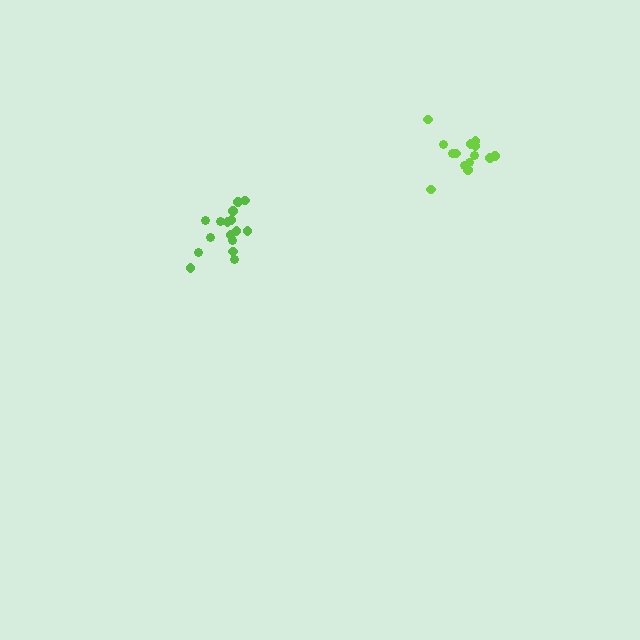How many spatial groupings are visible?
There are 2 spatial groupings.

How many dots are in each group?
Group 1: 16 dots, Group 2: 14 dots (30 total).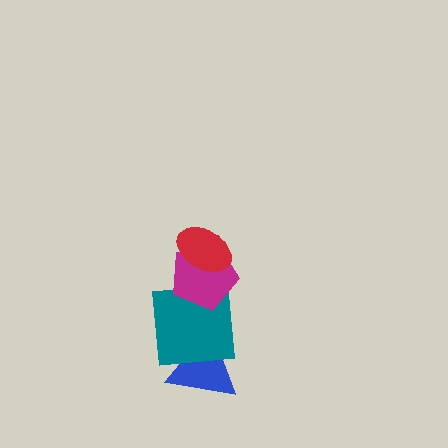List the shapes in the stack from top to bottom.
From top to bottom: the red ellipse, the magenta pentagon, the teal square, the blue triangle.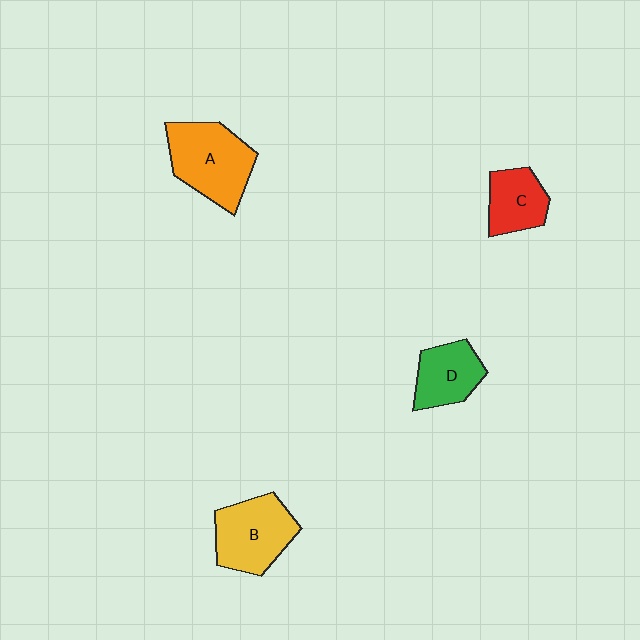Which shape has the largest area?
Shape A (orange).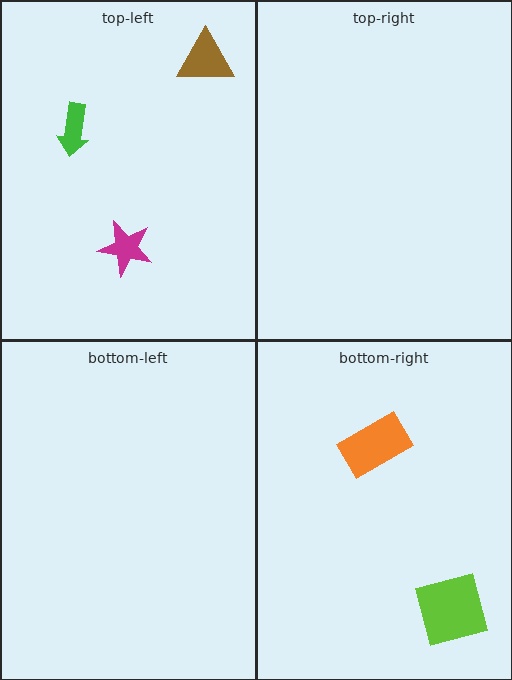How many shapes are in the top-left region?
3.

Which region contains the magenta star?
The top-left region.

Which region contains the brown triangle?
The top-left region.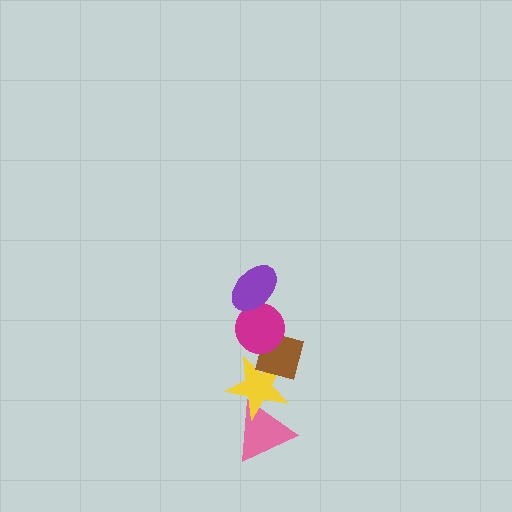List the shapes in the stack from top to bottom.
From top to bottom: the purple ellipse, the magenta circle, the brown diamond, the yellow star, the pink triangle.